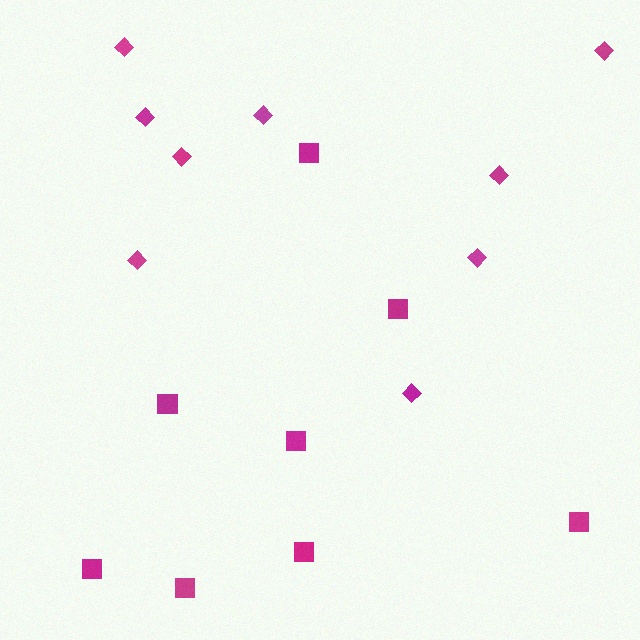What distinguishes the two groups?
There are 2 groups: one group of squares (8) and one group of diamonds (9).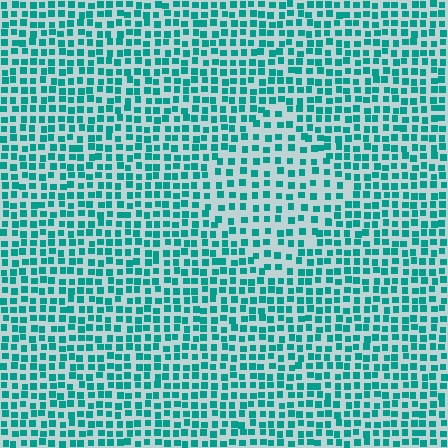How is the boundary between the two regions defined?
The boundary is defined by a change in element density (approximately 1.6x ratio). All elements are the same color, size, and shape.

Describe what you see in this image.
The image contains small teal elements arranged at two different densities. A diamond-shaped region is visible where the elements are less densely packed than the surrounding area.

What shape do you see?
I see a diamond.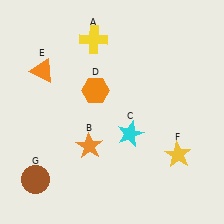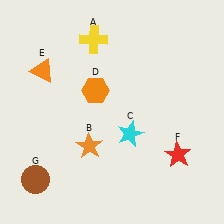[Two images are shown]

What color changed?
The star (F) changed from yellow in Image 1 to red in Image 2.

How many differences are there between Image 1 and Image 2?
There is 1 difference between the two images.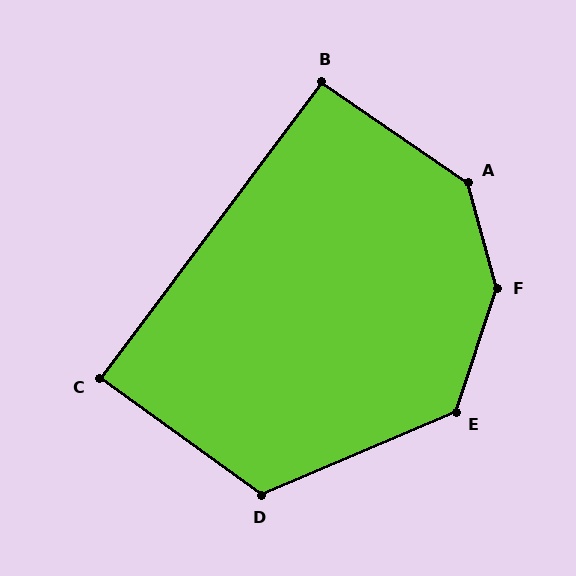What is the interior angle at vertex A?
Approximately 140 degrees (obtuse).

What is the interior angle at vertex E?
Approximately 132 degrees (obtuse).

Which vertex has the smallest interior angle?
C, at approximately 89 degrees.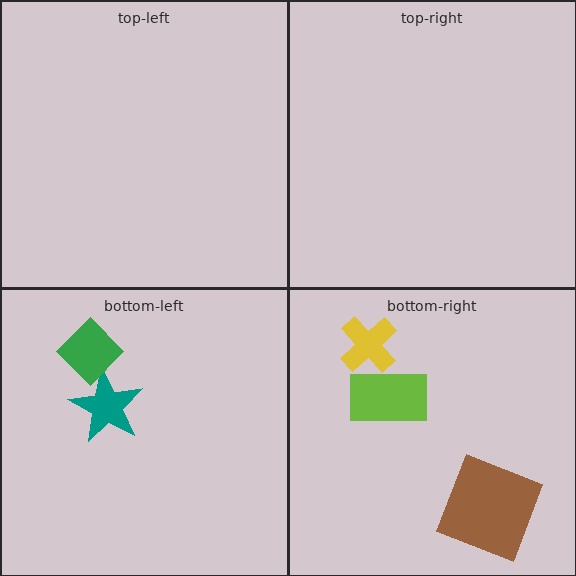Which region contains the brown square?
The bottom-right region.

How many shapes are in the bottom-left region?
2.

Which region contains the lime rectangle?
The bottom-right region.